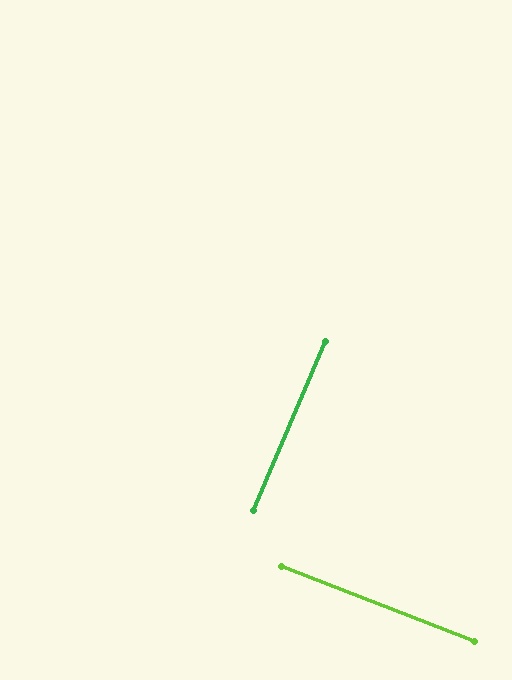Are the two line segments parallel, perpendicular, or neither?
Perpendicular — they meet at approximately 88°.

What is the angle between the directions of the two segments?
Approximately 88 degrees.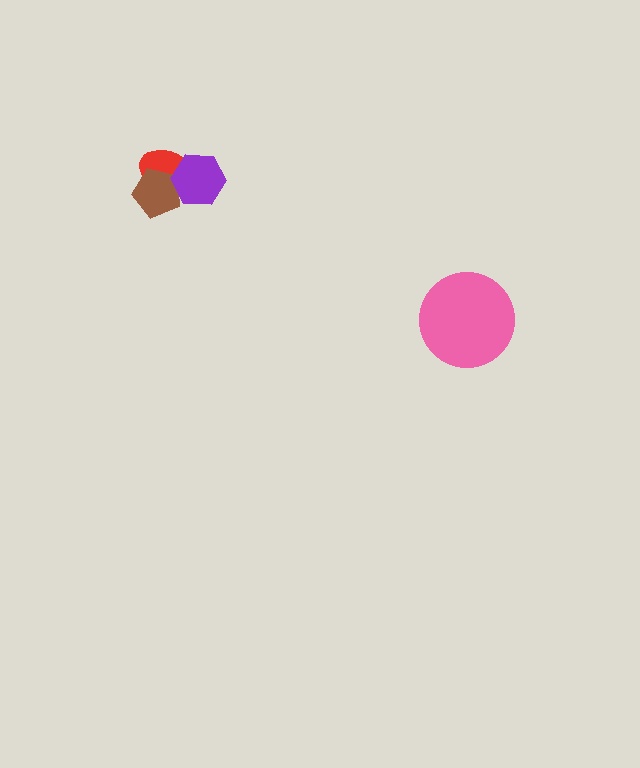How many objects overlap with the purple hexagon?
2 objects overlap with the purple hexagon.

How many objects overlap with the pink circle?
0 objects overlap with the pink circle.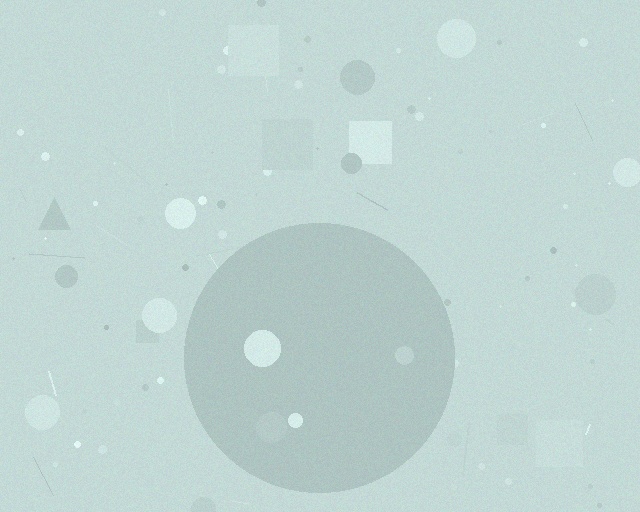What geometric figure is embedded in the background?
A circle is embedded in the background.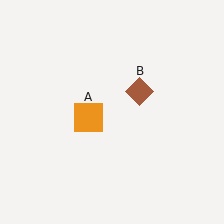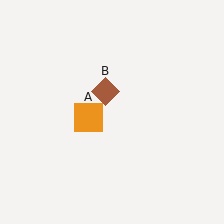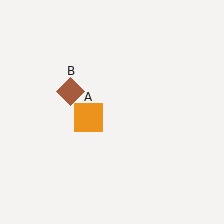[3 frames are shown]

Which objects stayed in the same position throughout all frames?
Orange square (object A) remained stationary.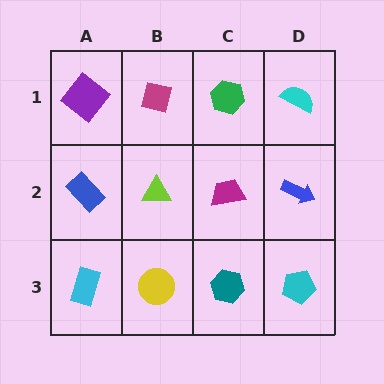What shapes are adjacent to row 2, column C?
A green hexagon (row 1, column C), a teal hexagon (row 3, column C), a lime triangle (row 2, column B), a blue arrow (row 2, column D).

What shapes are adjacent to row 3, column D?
A blue arrow (row 2, column D), a teal hexagon (row 3, column C).